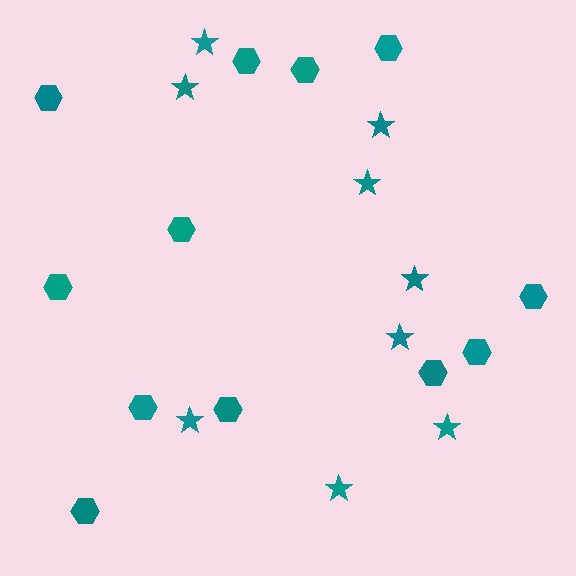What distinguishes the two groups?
There are 2 groups: one group of stars (9) and one group of hexagons (12).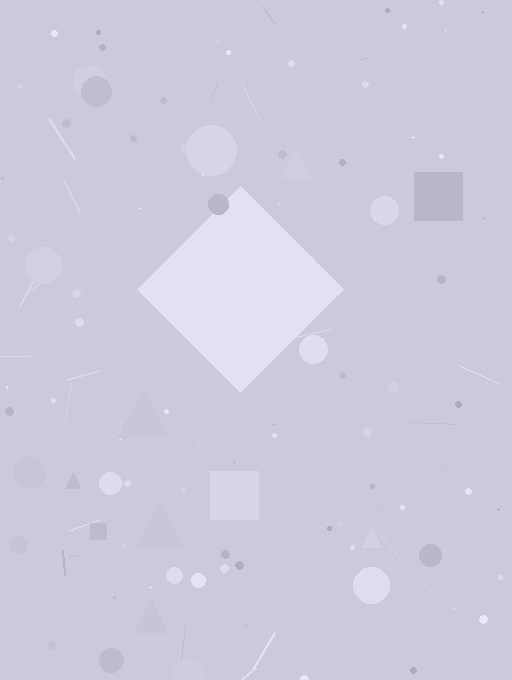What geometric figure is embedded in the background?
A diamond is embedded in the background.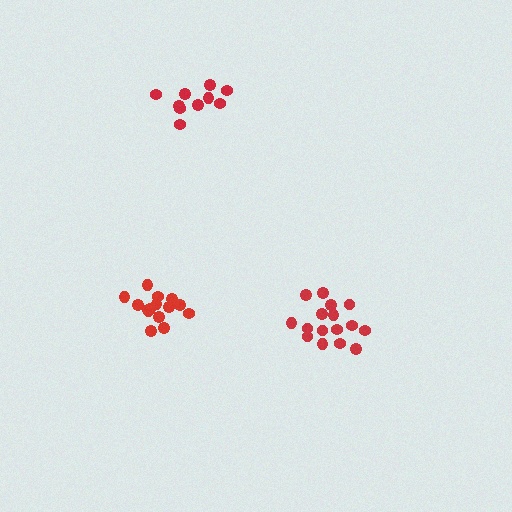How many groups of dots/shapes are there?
There are 3 groups.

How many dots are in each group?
Group 1: 10 dots, Group 2: 16 dots, Group 3: 15 dots (41 total).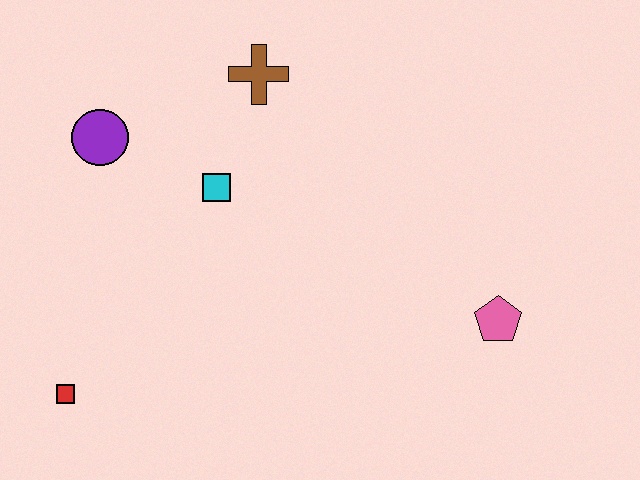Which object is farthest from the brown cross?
The red square is farthest from the brown cross.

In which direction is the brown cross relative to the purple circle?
The brown cross is to the right of the purple circle.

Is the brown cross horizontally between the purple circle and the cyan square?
No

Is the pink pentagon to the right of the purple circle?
Yes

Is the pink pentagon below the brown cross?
Yes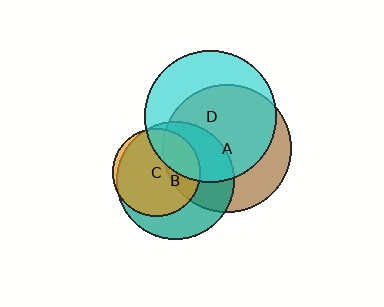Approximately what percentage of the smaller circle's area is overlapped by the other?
Approximately 35%.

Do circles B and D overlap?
Yes.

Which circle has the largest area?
Circle D (cyan).